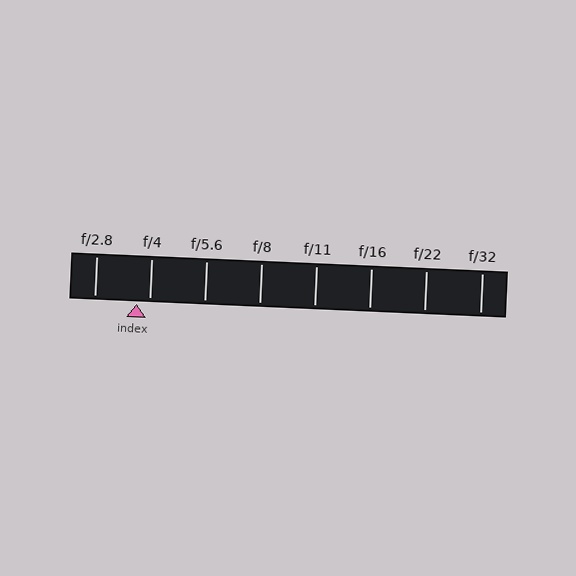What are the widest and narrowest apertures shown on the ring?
The widest aperture shown is f/2.8 and the narrowest is f/32.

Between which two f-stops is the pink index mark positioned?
The index mark is between f/2.8 and f/4.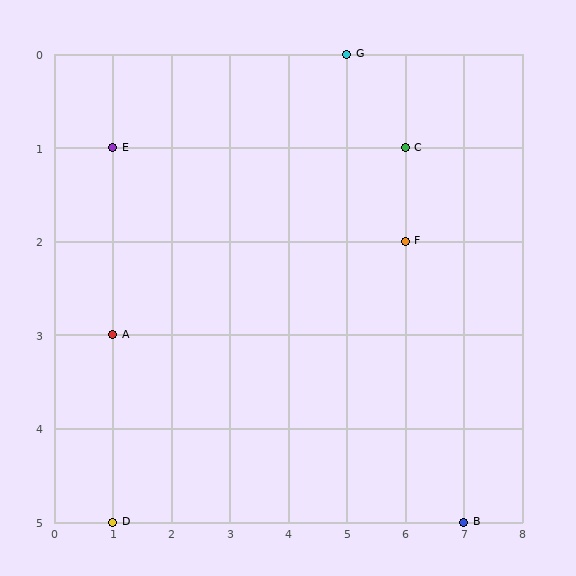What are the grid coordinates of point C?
Point C is at grid coordinates (6, 1).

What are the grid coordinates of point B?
Point B is at grid coordinates (7, 5).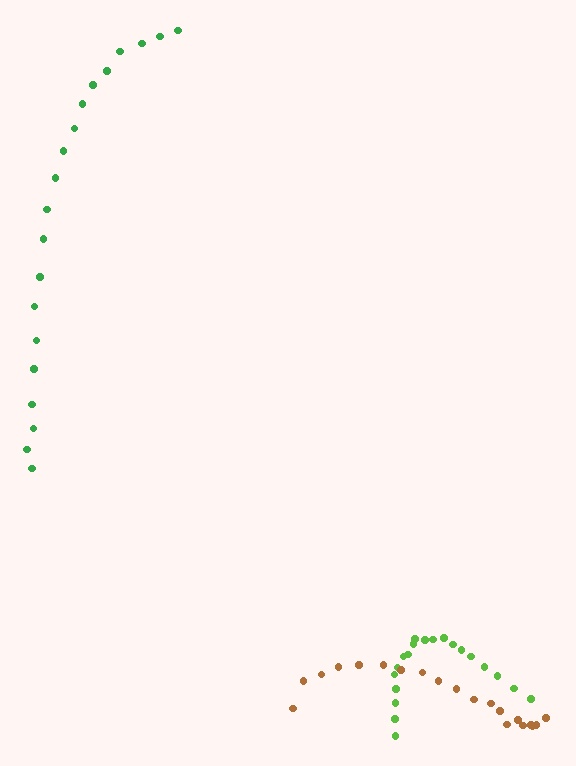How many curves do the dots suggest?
There are 3 distinct paths.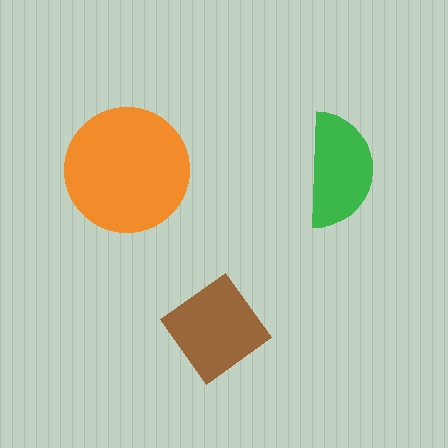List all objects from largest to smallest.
The orange circle, the brown diamond, the green semicircle.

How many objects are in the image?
There are 3 objects in the image.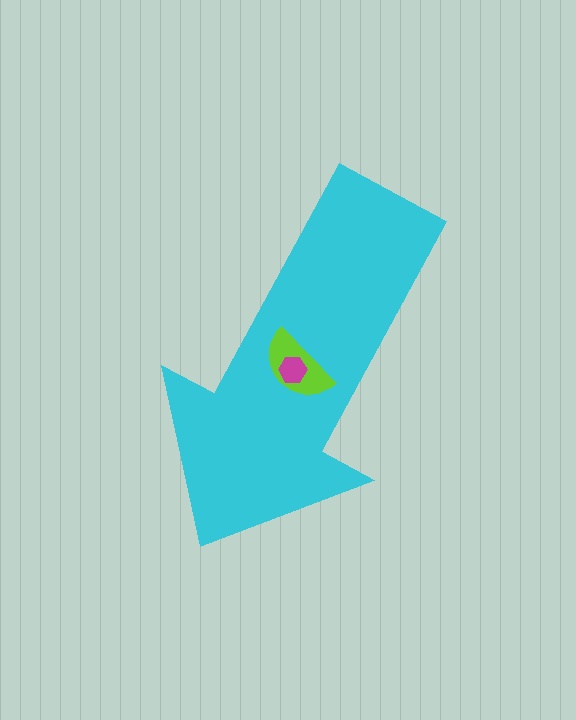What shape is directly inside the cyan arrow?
The lime semicircle.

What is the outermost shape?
The cyan arrow.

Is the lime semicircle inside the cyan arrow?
Yes.